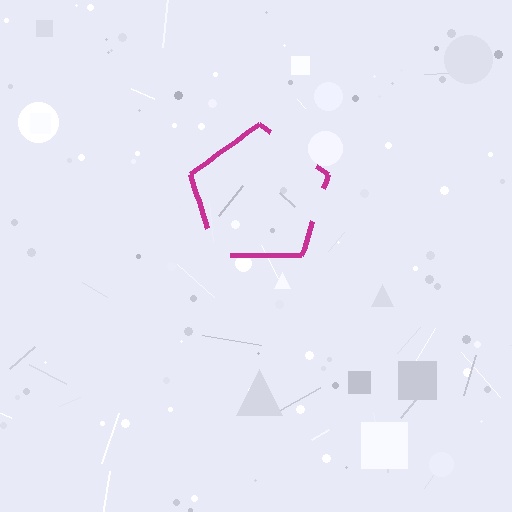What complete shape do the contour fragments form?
The contour fragments form a pentagon.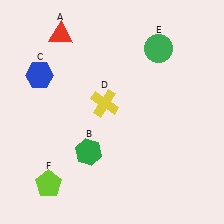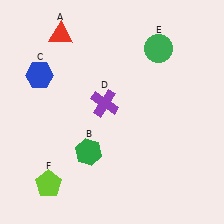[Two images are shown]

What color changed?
The cross (D) changed from yellow in Image 1 to purple in Image 2.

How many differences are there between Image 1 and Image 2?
There is 1 difference between the two images.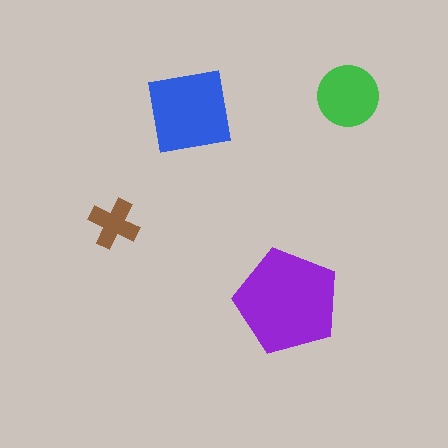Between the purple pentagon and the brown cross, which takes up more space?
The purple pentagon.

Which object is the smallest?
The brown cross.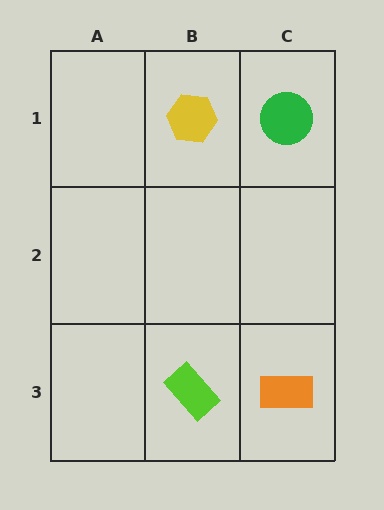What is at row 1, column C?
A green circle.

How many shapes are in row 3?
2 shapes.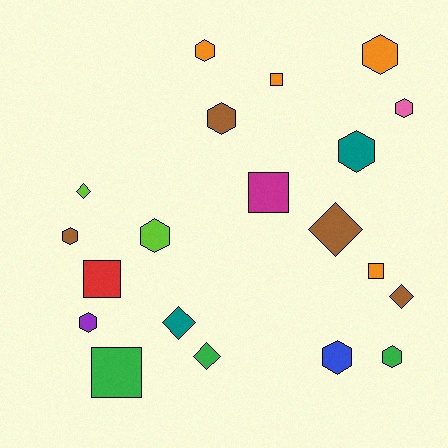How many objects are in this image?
There are 20 objects.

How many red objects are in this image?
There is 1 red object.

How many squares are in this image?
There are 5 squares.